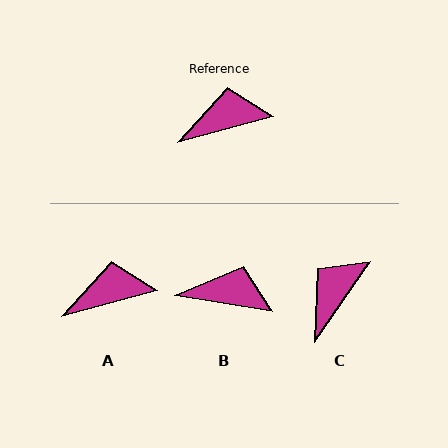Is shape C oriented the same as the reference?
No, it is off by about 40 degrees.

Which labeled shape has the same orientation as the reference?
A.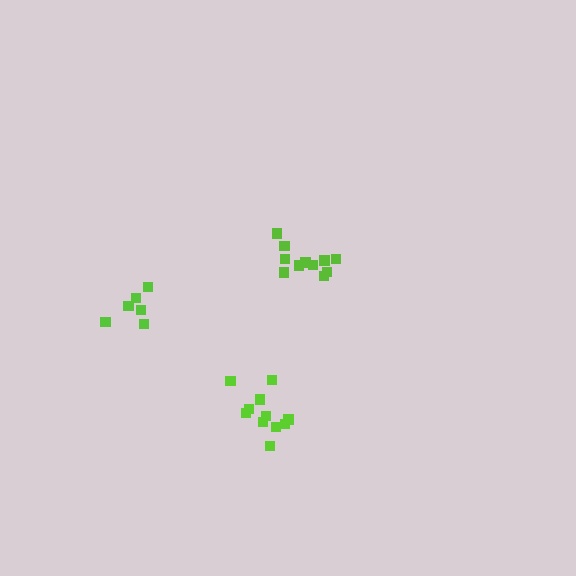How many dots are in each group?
Group 1: 11 dots, Group 2: 6 dots, Group 3: 11 dots (28 total).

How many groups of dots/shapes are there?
There are 3 groups.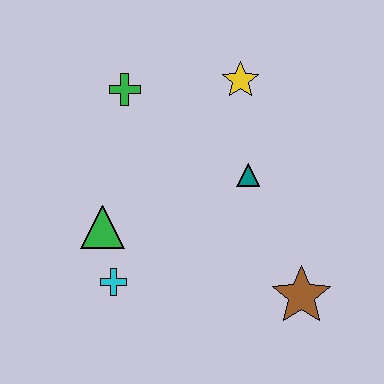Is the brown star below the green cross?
Yes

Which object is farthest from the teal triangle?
The cyan cross is farthest from the teal triangle.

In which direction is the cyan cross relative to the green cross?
The cyan cross is below the green cross.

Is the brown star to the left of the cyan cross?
No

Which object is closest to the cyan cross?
The green triangle is closest to the cyan cross.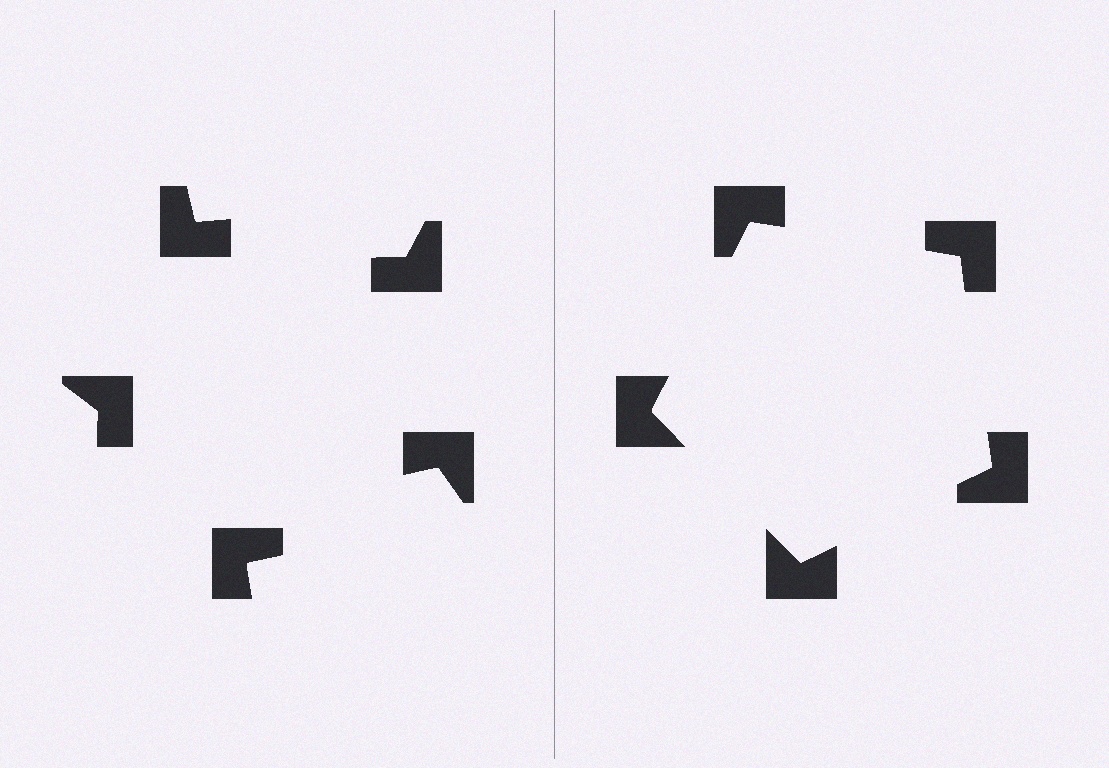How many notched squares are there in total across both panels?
10 — 5 on each side.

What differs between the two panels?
The notched squares are positioned identically on both sides; only the wedge orientations differ. On the right they align to a pentagon; on the left they are misaligned.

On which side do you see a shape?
An illusory pentagon appears on the right side. On the left side the wedge cuts are rotated, so no coherent shape forms.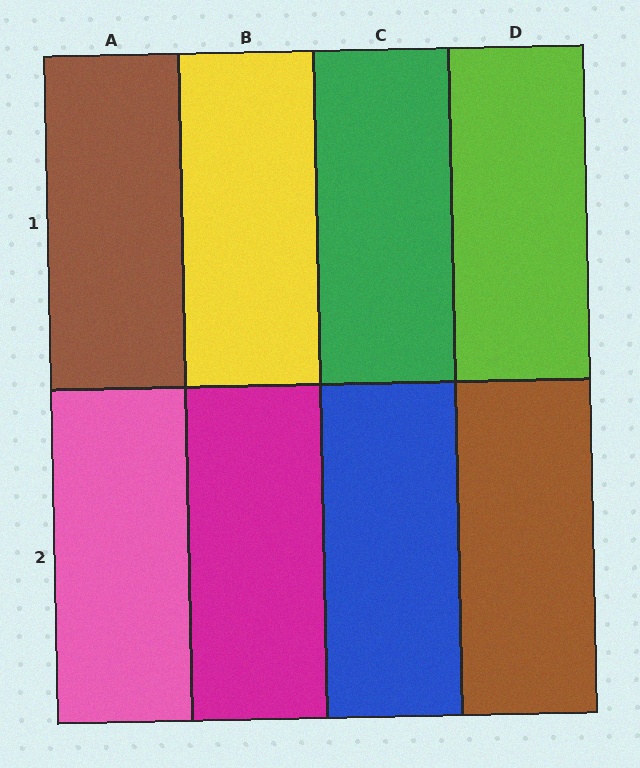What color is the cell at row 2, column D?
Brown.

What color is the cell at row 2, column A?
Pink.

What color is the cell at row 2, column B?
Magenta.